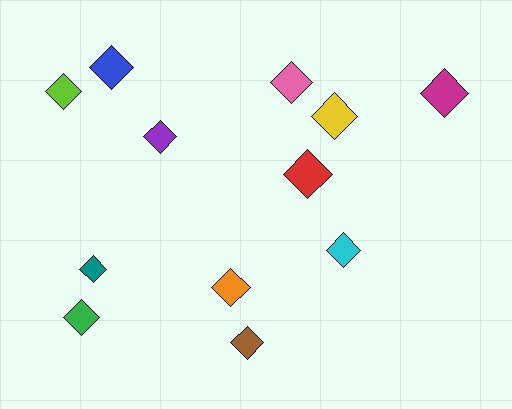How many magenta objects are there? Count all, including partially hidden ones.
There is 1 magenta object.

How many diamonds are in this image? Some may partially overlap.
There are 12 diamonds.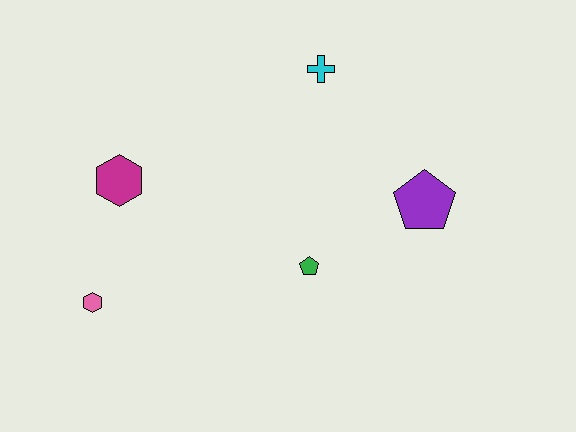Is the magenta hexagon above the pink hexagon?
Yes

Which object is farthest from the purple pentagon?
The pink hexagon is farthest from the purple pentagon.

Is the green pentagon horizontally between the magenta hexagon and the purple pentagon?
Yes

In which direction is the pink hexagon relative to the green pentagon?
The pink hexagon is to the left of the green pentagon.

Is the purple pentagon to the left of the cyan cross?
No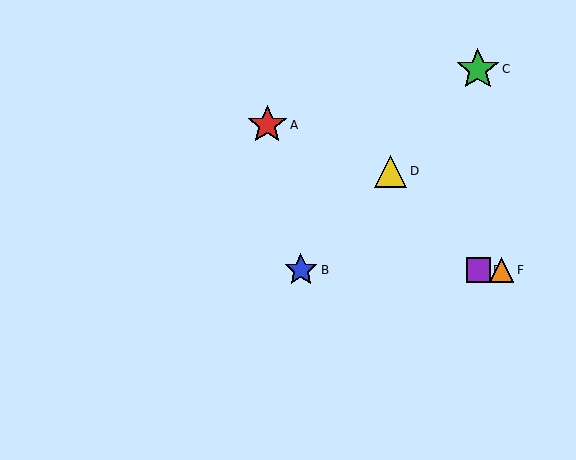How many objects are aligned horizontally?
3 objects (B, E, F) are aligned horizontally.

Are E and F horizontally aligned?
Yes, both are at y≈270.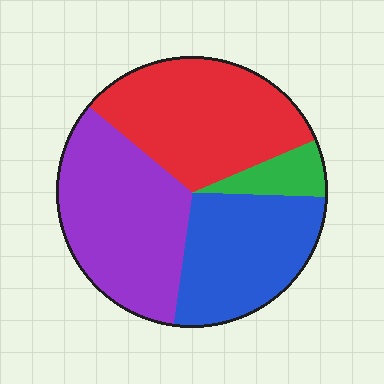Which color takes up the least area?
Green, at roughly 5%.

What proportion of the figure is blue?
Blue covers 26% of the figure.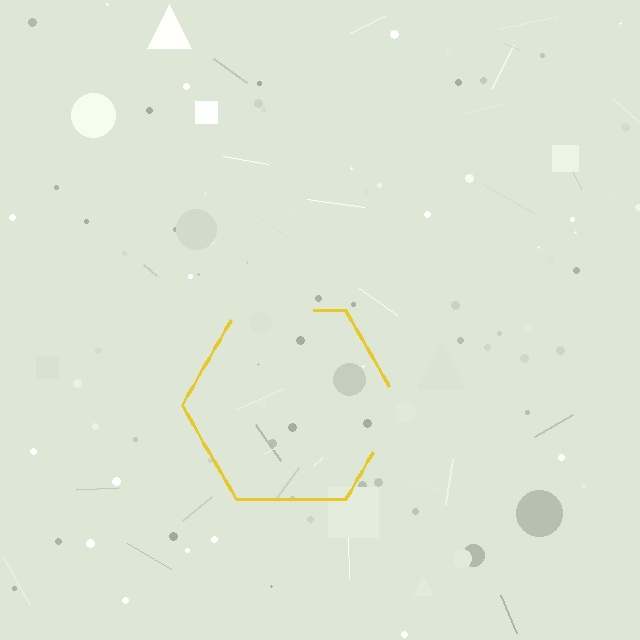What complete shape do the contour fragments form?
The contour fragments form a hexagon.